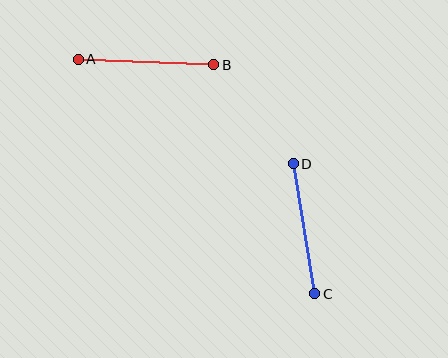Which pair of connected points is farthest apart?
Points A and B are farthest apart.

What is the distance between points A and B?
The distance is approximately 135 pixels.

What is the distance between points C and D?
The distance is approximately 132 pixels.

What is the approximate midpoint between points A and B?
The midpoint is at approximately (146, 62) pixels.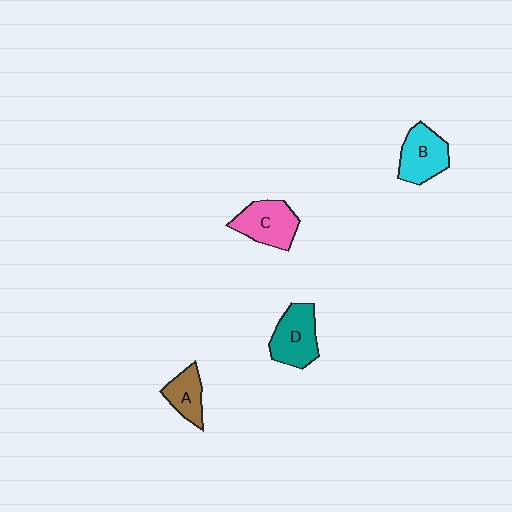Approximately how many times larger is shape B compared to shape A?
Approximately 1.4 times.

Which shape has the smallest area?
Shape A (brown).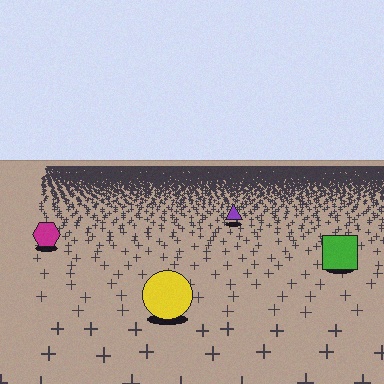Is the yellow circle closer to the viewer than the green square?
Yes. The yellow circle is closer — you can tell from the texture gradient: the ground texture is coarser near it.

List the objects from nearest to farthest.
From nearest to farthest: the yellow circle, the green square, the magenta hexagon, the purple triangle.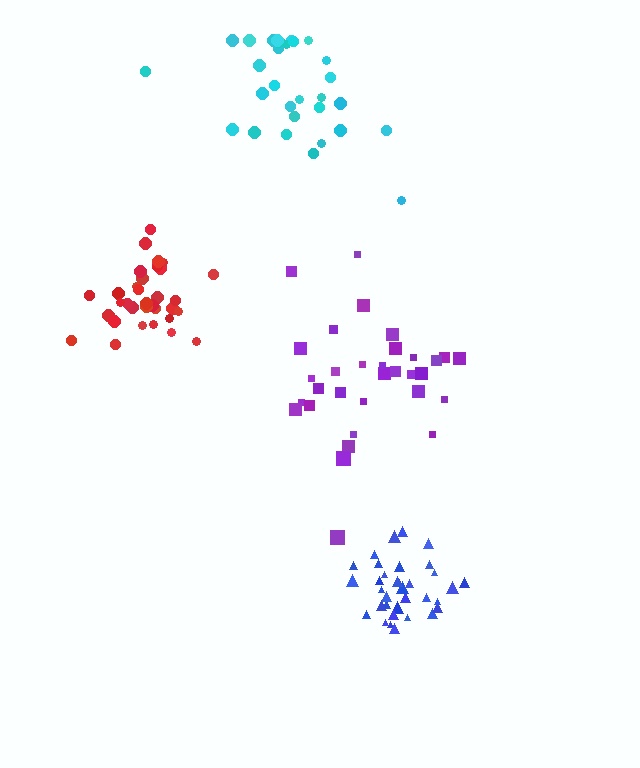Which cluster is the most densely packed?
Blue.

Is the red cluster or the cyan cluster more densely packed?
Red.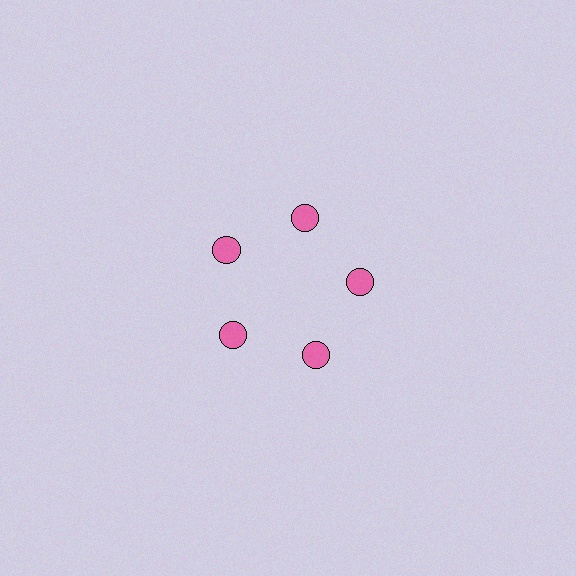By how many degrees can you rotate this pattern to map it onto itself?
The pattern maps onto itself every 72 degrees of rotation.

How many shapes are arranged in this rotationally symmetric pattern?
There are 5 shapes, arranged in 5 groups of 1.